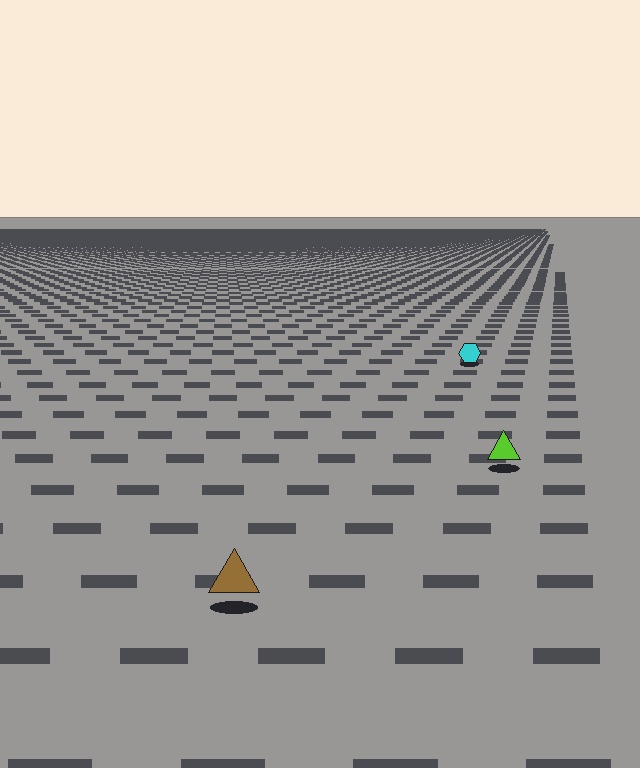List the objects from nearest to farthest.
From nearest to farthest: the brown triangle, the lime triangle, the cyan hexagon.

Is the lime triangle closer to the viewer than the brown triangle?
No. The brown triangle is closer — you can tell from the texture gradient: the ground texture is coarser near it.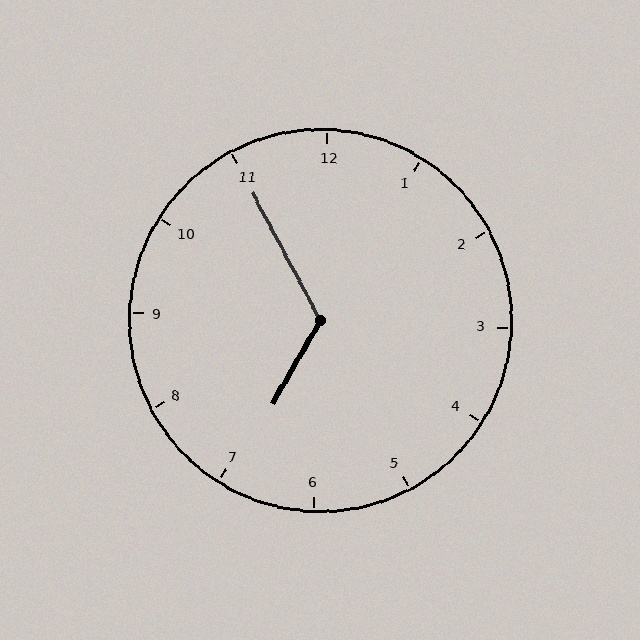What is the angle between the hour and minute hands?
Approximately 122 degrees.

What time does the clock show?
6:55.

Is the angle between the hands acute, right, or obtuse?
It is obtuse.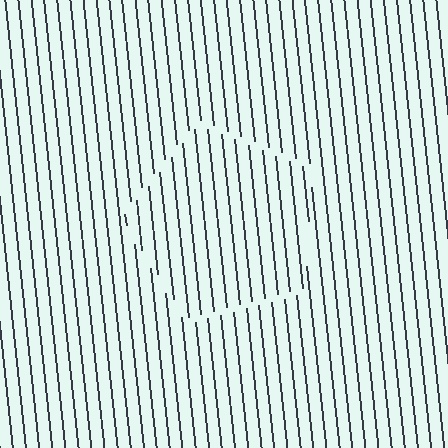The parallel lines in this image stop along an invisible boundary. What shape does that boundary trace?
An illusory pentagon. The interior of the shape contains the same grating, shifted by half a period — the contour is defined by the phase discontinuity where line-ends from the inner and outer gratings abut.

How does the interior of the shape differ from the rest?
The interior of the shape contains the same grating, shifted by half a period — the contour is defined by the phase discontinuity where line-ends from the inner and outer gratings abut.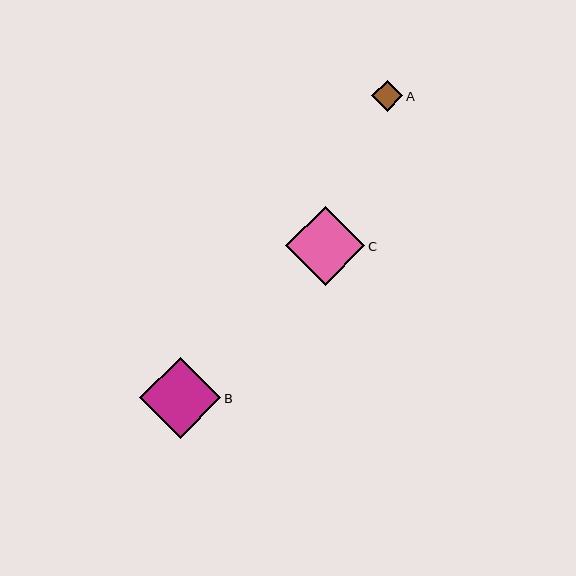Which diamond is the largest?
Diamond B is the largest with a size of approximately 81 pixels.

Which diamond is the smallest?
Diamond A is the smallest with a size of approximately 31 pixels.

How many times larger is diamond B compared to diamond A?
Diamond B is approximately 2.6 times the size of diamond A.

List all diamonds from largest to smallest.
From largest to smallest: B, C, A.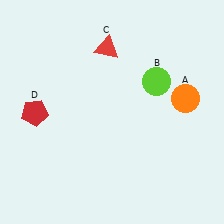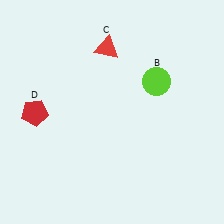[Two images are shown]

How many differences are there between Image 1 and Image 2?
There is 1 difference between the two images.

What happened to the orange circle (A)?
The orange circle (A) was removed in Image 2. It was in the top-right area of Image 1.